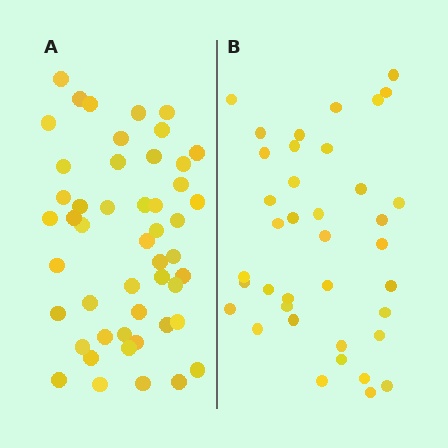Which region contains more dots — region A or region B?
Region A (the left region) has more dots.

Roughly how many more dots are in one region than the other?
Region A has roughly 12 or so more dots than region B.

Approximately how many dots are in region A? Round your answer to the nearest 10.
About 50 dots. (The exact count is 49, which rounds to 50.)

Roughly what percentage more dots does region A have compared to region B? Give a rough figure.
About 30% more.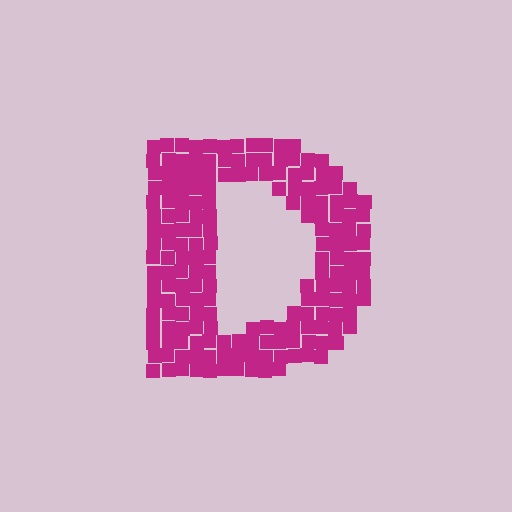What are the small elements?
The small elements are squares.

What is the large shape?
The large shape is the letter D.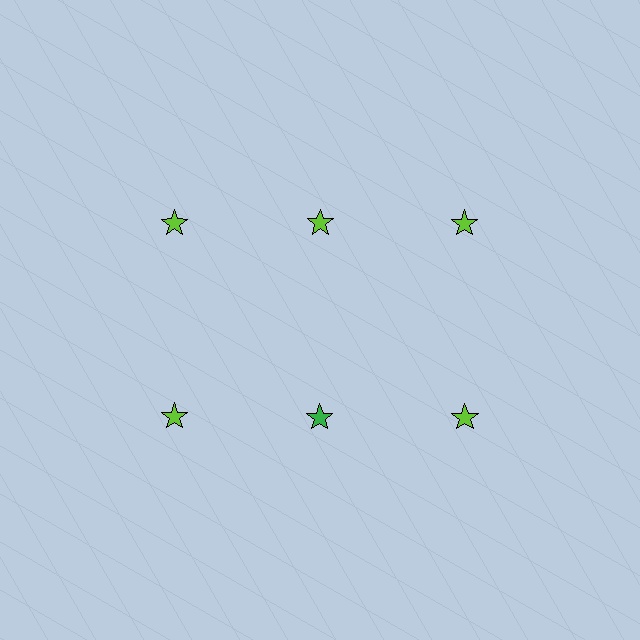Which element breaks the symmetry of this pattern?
The green star in the second row, second from left column breaks the symmetry. All other shapes are lime stars.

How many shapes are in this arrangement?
There are 6 shapes arranged in a grid pattern.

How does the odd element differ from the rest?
It has a different color: green instead of lime.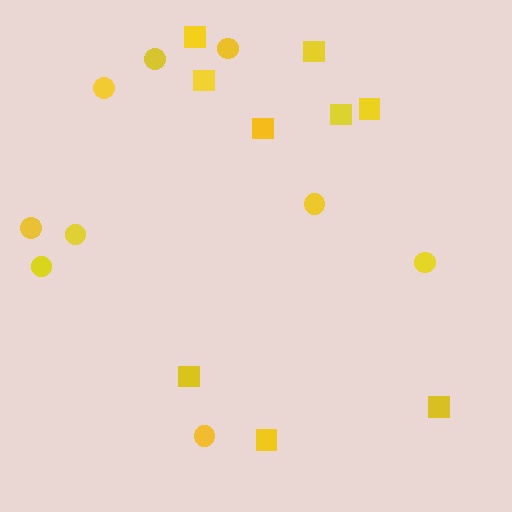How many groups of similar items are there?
There are 2 groups: one group of squares (9) and one group of circles (9).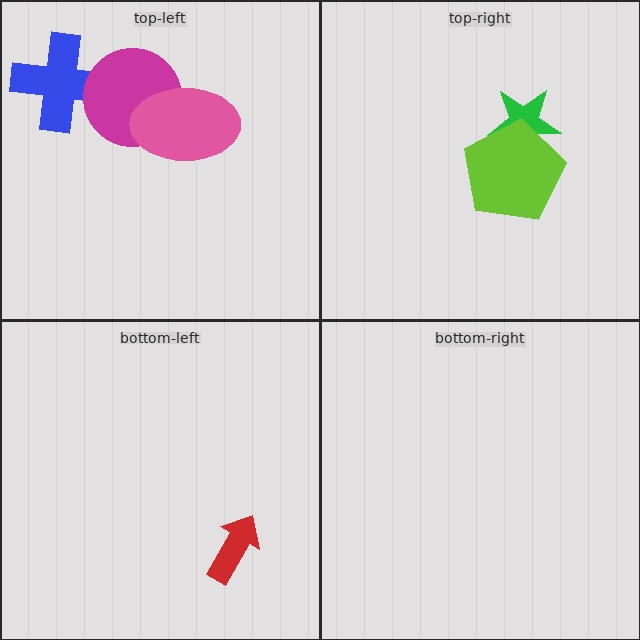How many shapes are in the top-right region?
2.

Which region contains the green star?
The top-right region.